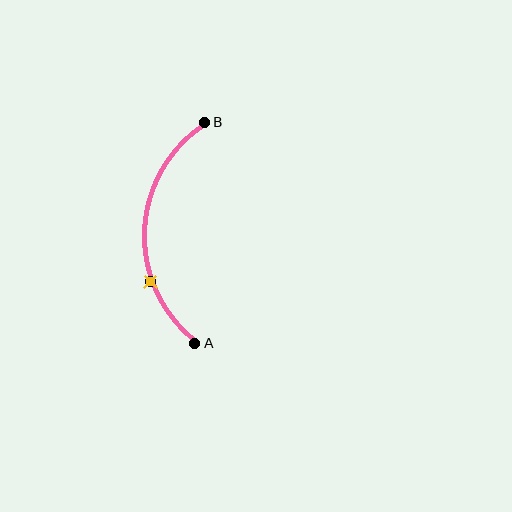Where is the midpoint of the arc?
The arc midpoint is the point on the curve farthest from the straight line joining A and B. It sits to the left of that line.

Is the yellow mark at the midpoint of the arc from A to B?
No. The yellow mark lies on the arc but is closer to endpoint A. The arc midpoint would be at the point on the curve equidistant along the arc from both A and B.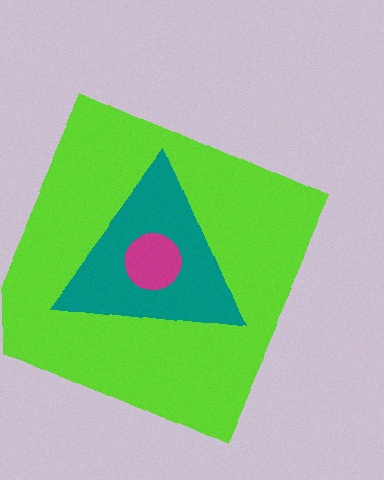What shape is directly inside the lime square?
The teal triangle.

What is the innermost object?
The magenta circle.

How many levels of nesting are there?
3.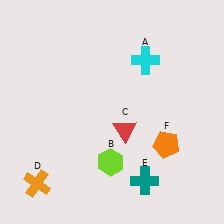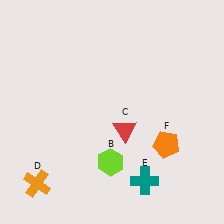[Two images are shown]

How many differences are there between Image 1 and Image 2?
There is 1 difference between the two images.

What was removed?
The cyan cross (A) was removed in Image 2.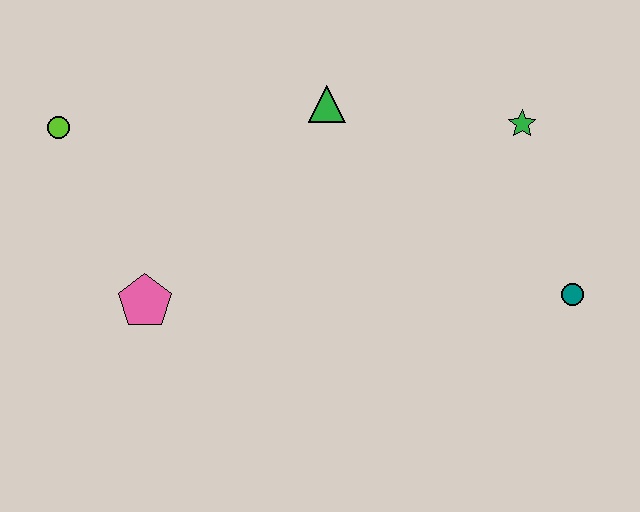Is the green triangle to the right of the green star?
No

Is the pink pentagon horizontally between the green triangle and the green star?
No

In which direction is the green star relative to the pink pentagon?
The green star is to the right of the pink pentagon.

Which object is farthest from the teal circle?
The lime circle is farthest from the teal circle.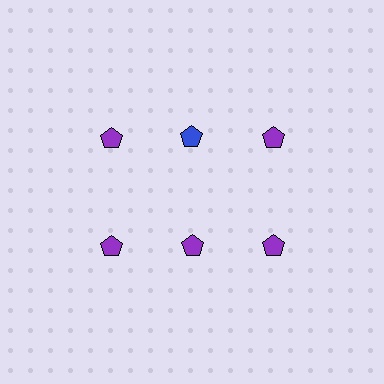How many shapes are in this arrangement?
There are 6 shapes arranged in a grid pattern.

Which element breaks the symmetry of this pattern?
The blue pentagon in the top row, second from left column breaks the symmetry. All other shapes are purple pentagons.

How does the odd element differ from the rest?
It has a different color: blue instead of purple.